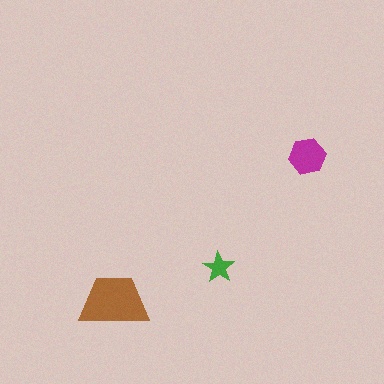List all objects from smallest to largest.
The green star, the magenta hexagon, the brown trapezoid.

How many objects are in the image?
There are 3 objects in the image.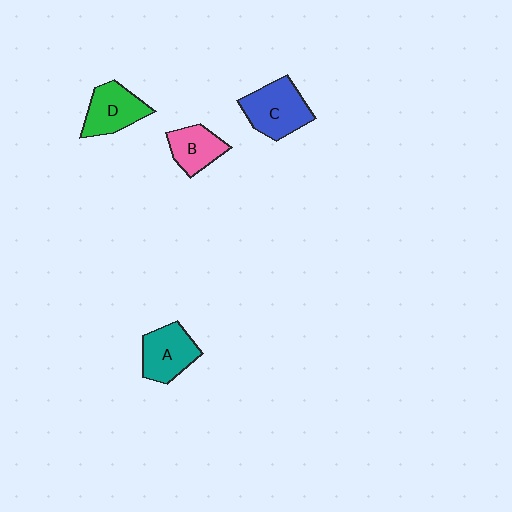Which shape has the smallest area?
Shape B (pink).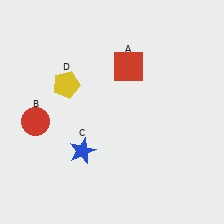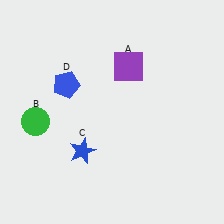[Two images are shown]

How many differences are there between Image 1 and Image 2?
There are 3 differences between the two images.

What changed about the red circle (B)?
In Image 1, B is red. In Image 2, it changed to green.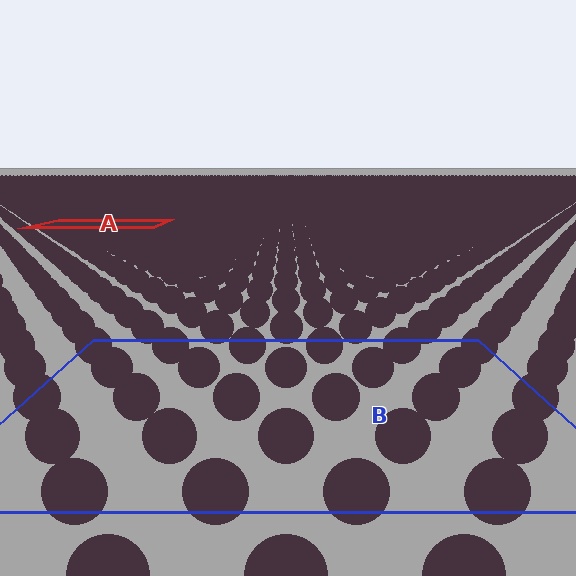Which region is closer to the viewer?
Region B is closer. The texture elements there are larger and more spread out.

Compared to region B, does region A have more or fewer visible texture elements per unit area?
Region A has more texture elements per unit area — they are packed more densely because it is farther away.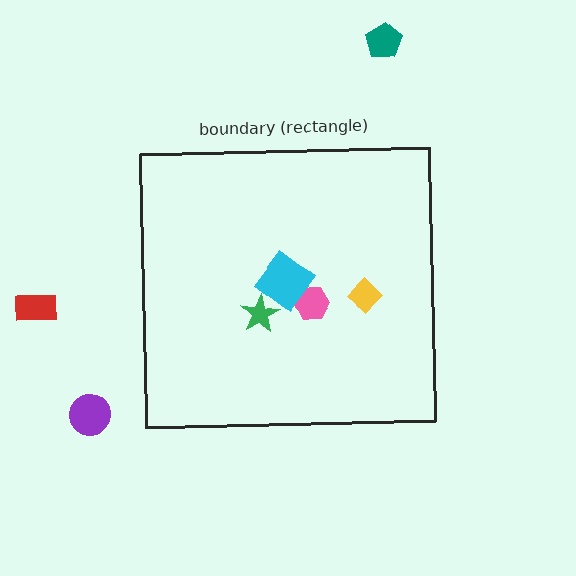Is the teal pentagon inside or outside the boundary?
Outside.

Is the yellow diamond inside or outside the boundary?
Inside.